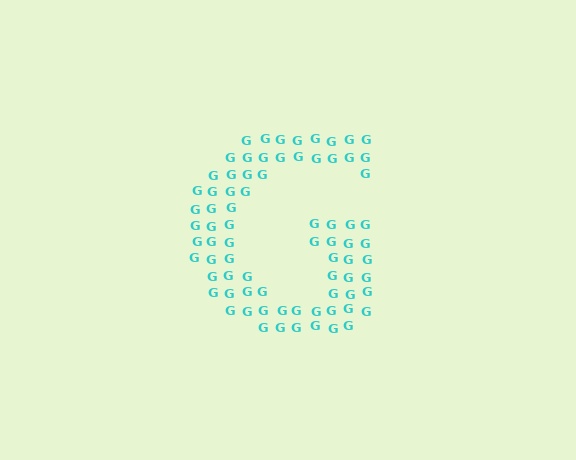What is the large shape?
The large shape is the letter G.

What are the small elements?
The small elements are letter G's.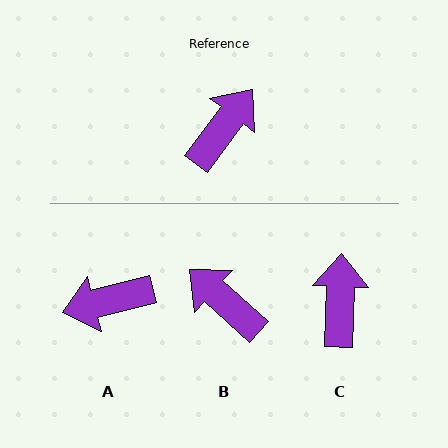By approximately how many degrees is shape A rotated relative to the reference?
Approximately 141 degrees counter-clockwise.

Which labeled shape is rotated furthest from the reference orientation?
A, about 141 degrees away.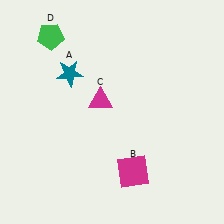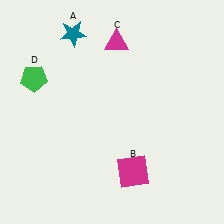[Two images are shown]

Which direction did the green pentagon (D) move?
The green pentagon (D) moved down.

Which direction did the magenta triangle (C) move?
The magenta triangle (C) moved up.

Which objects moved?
The objects that moved are: the teal star (A), the magenta triangle (C), the green pentagon (D).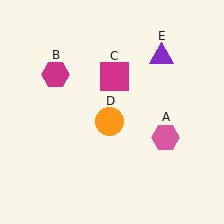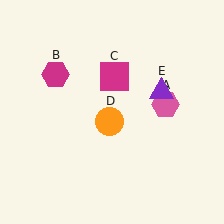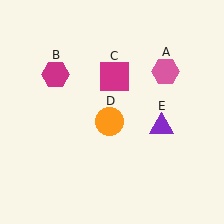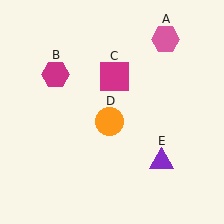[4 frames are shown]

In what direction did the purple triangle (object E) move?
The purple triangle (object E) moved down.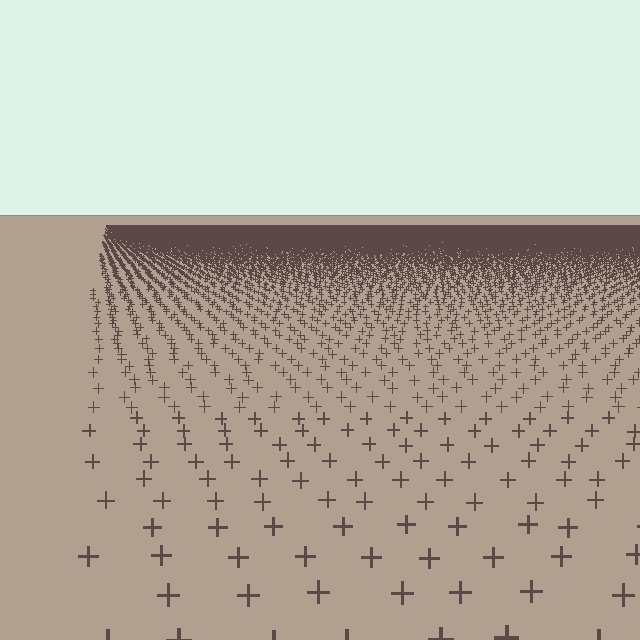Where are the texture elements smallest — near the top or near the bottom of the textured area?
Near the top.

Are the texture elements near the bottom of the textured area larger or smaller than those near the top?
Larger. Near the bottom, elements are closer to the viewer and appear at a bigger on-screen size.